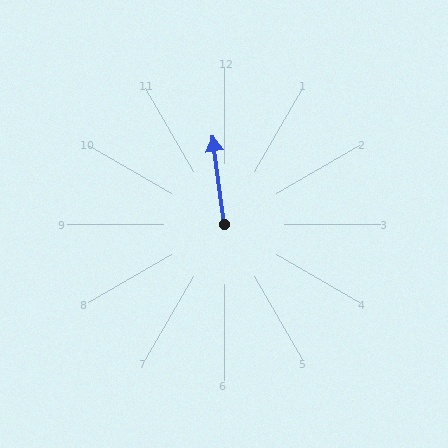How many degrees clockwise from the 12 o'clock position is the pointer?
Approximately 352 degrees.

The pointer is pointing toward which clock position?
Roughly 12 o'clock.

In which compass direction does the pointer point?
North.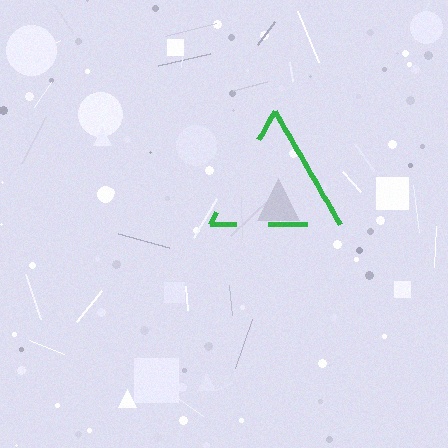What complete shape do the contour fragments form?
The contour fragments form a triangle.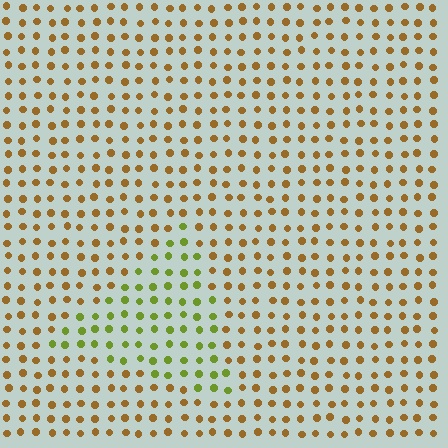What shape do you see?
I see a triangle.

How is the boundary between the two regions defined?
The boundary is defined purely by a slight shift in hue (about 48 degrees). Spacing, size, and orientation are identical on both sides.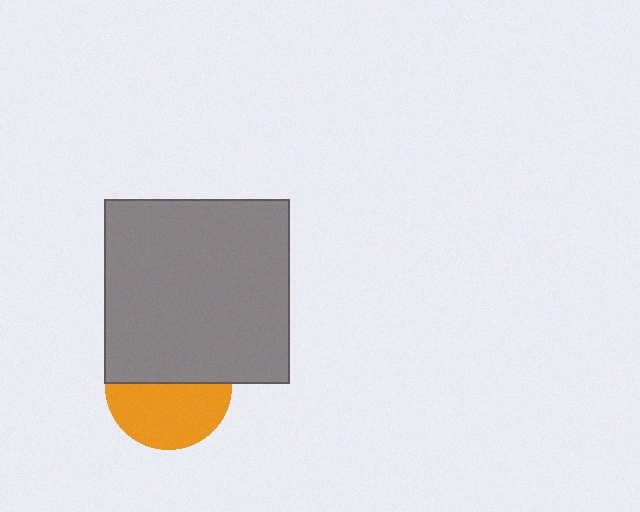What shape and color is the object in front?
The object in front is a gray square.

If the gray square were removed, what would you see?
You would see the complete orange circle.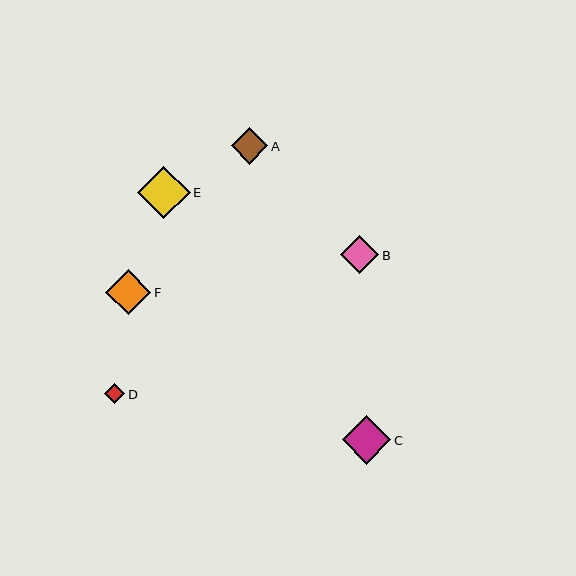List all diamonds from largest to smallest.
From largest to smallest: E, C, F, B, A, D.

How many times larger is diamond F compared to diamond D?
Diamond F is approximately 2.2 times the size of diamond D.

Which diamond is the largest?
Diamond E is the largest with a size of approximately 52 pixels.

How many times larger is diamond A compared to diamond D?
Diamond A is approximately 1.8 times the size of diamond D.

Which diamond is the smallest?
Diamond D is the smallest with a size of approximately 20 pixels.